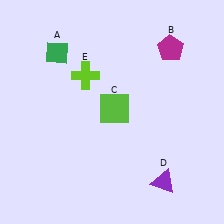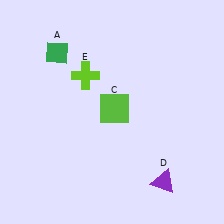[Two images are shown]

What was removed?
The magenta pentagon (B) was removed in Image 2.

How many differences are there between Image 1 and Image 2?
There is 1 difference between the two images.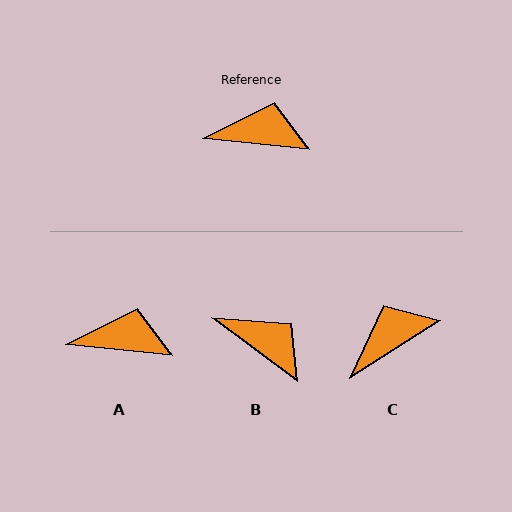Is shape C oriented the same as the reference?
No, it is off by about 39 degrees.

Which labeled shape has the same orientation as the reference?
A.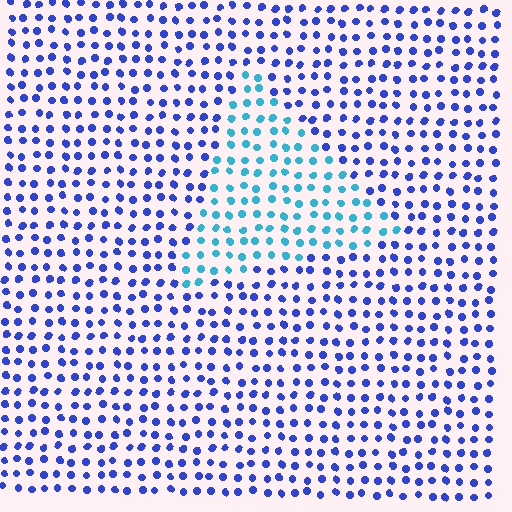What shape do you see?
I see a triangle.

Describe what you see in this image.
The image is filled with small blue elements in a uniform arrangement. A triangle-shaped region is visible where the elements are tinted to a slightly different hue, forming a subtle color boundary.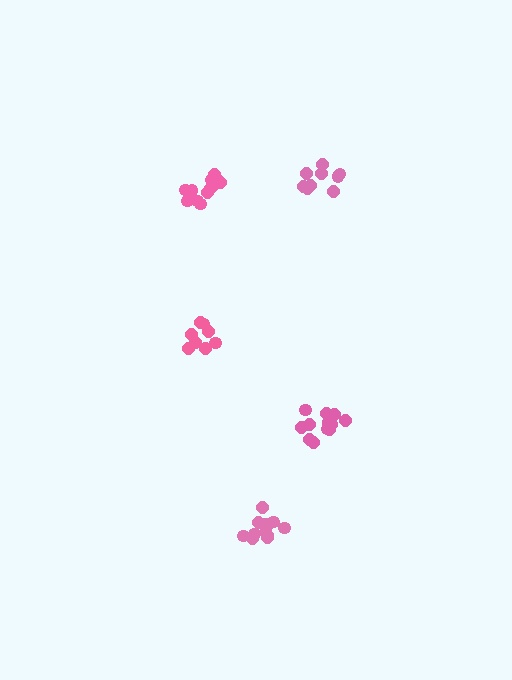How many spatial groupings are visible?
There are 5 spatial groupings.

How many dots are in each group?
Group 1: 12 dots, Group 2: 12 dots, Group 3: 9 dots, Group 4: 12 dots, Group 5: 8 dots (53 total).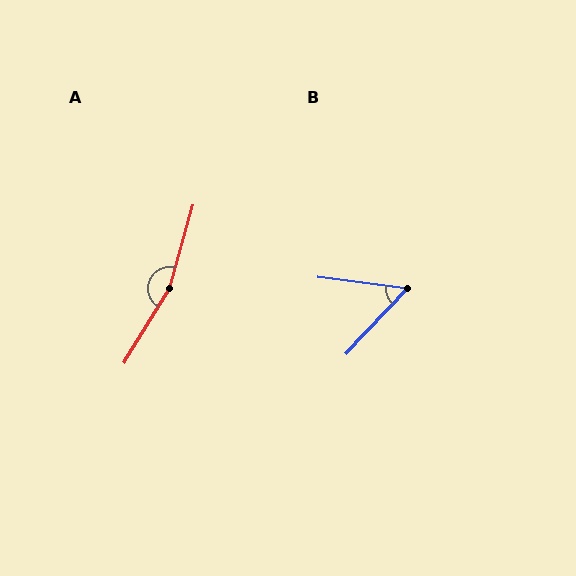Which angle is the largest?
A, at approximately 164 degrees.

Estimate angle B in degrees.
Approximately 54 degrees.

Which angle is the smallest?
B, at approximately 54 degrees.